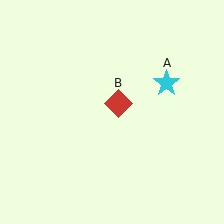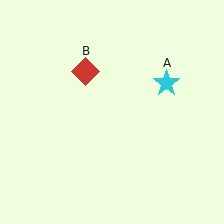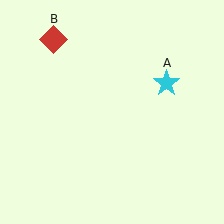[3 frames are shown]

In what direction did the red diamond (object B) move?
The red diamond (object B) moved up and to the left.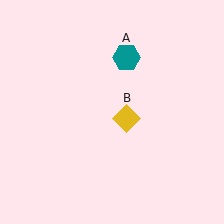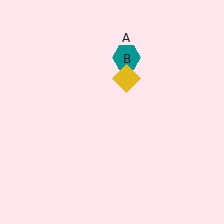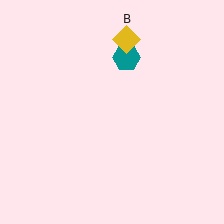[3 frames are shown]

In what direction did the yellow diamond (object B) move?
The yellow diamond (object B) moved up.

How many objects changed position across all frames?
1 object changed position: yellow diamond (object B).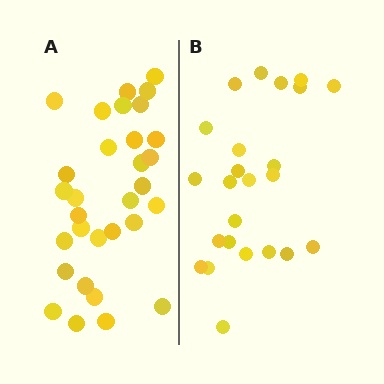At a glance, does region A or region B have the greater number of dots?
Region A (the left region) has more dots.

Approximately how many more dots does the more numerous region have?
Region A has roughly 8 or so more dots than region B.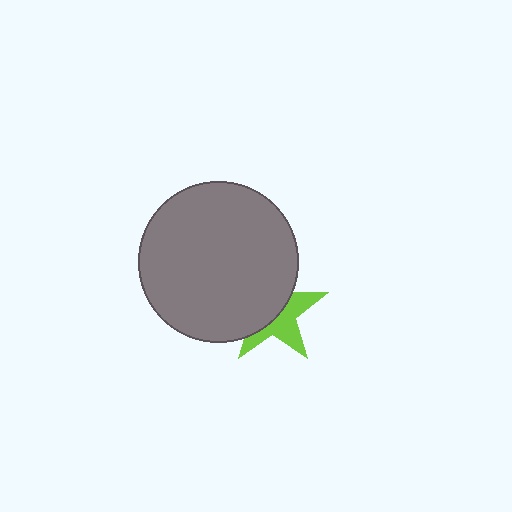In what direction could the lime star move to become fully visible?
The lime star could move toward the lower-right. That would shift it out from behind the gray circle entirely.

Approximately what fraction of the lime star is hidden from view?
Roughly 54% of the lime star is hidden behind the gray circle.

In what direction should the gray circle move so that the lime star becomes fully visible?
The gray circle should move toward the upper-left. That is the shortest direction to clear the overlap and leave the lime star fully visible.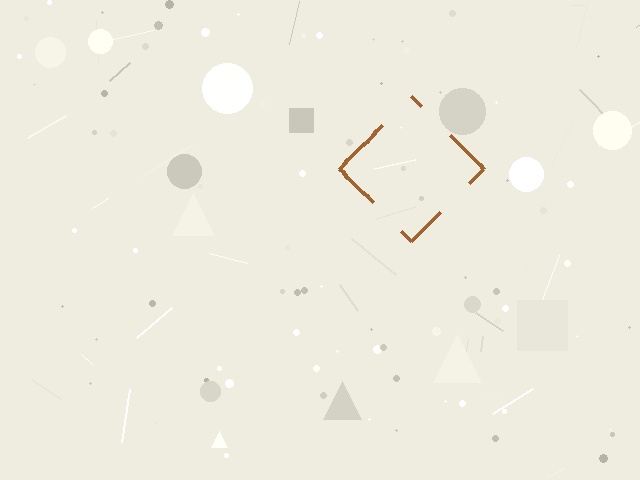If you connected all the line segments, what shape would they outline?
They would outline a diamond.